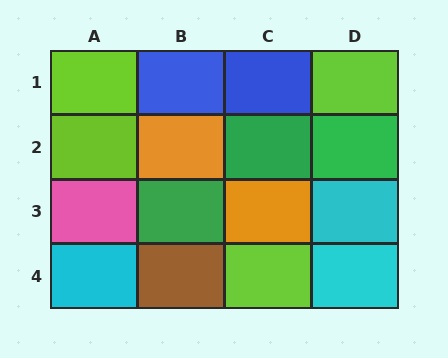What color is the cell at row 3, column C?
Orange.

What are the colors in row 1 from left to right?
Lime, blue, blue, lime.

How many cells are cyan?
3 cells are cyan.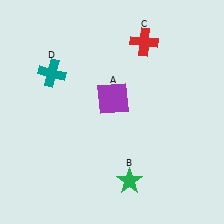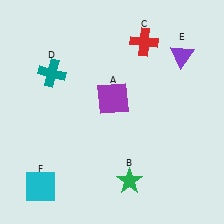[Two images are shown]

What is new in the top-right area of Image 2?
A purple triangle (E) was added in the top-right area of Image 2.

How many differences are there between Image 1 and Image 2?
There are 2 differences between the two images.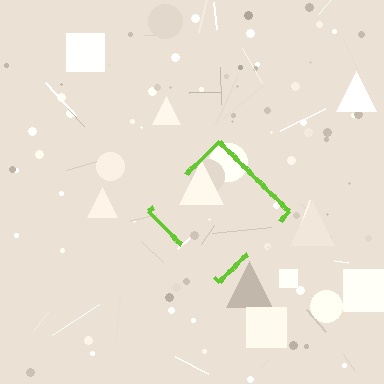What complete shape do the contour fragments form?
The contour fragments form a diamond.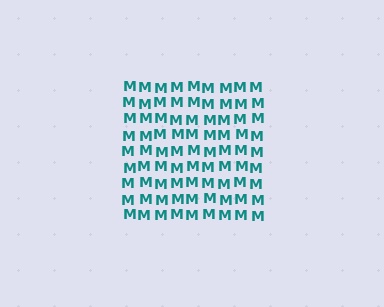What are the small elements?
The small elements are letter M's.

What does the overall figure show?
The overall figure shows a square.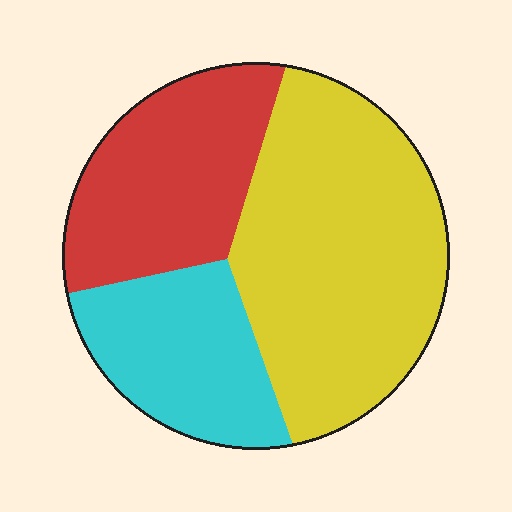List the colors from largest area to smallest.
From largest to smallest: yellow, red, cyan.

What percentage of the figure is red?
Red covers around 30% of the figure.